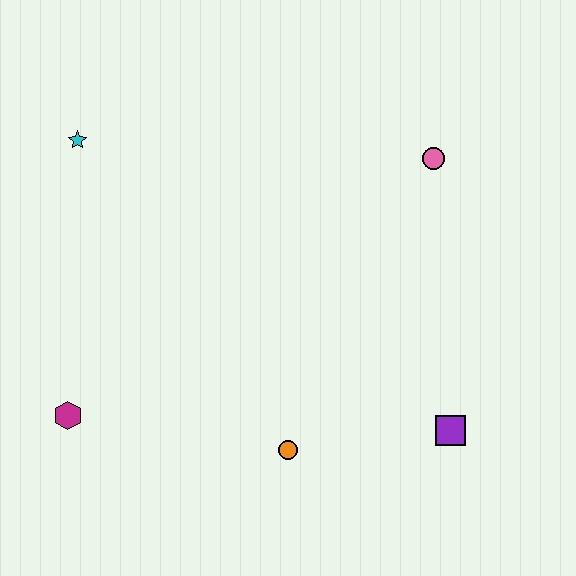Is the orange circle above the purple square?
No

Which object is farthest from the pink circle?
The magenta hexagon is farthest from the pink circle.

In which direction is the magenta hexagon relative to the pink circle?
The magenta hexagon is to the left of the pink circle.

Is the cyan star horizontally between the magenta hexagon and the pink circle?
Yes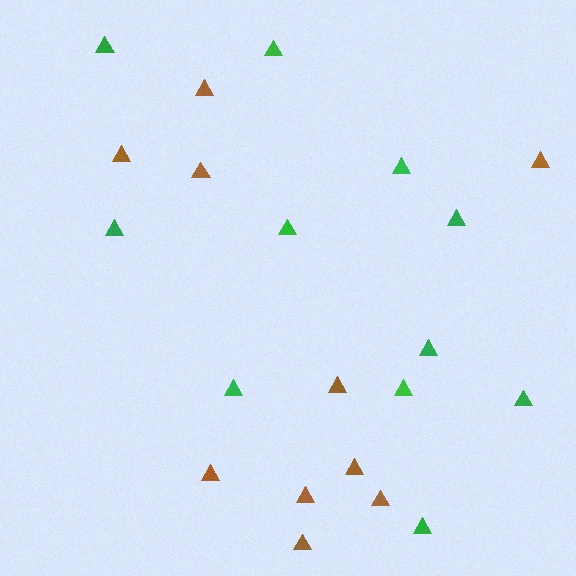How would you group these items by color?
There are 2 groups: one group of green triangles (11) and one group of brown triangles (10).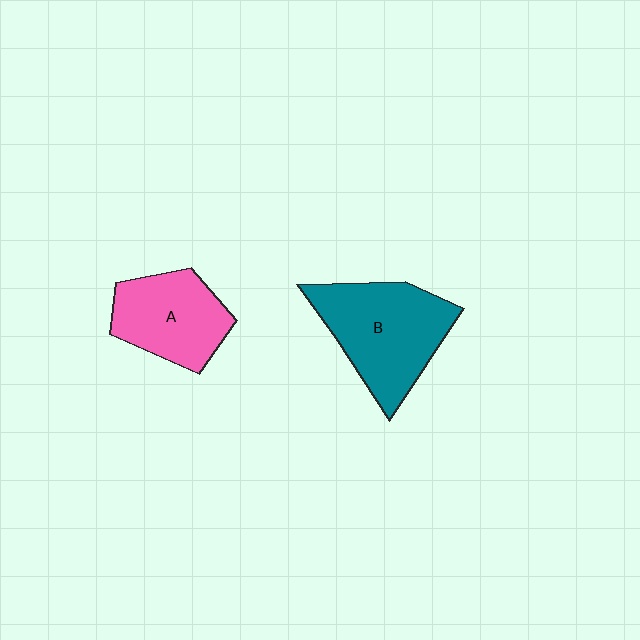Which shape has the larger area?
Shape B (teal).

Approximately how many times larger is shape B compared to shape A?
Approximately 1.3 times.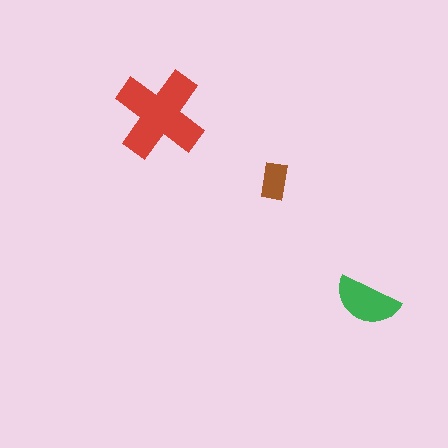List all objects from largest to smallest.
The red cross, the green semicircle, the brown rectangle.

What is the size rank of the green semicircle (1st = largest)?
2nd.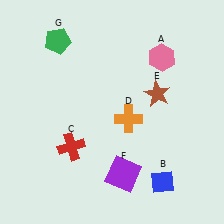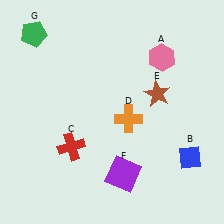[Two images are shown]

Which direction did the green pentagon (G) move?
The green pentagon (G) moved left.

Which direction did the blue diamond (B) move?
The blue diamond (B) moved right.